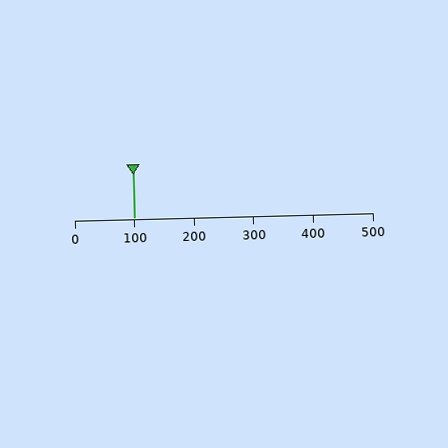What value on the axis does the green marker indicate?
The marker indicates approximately 100.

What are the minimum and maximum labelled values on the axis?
The axis runs from 0 to 500.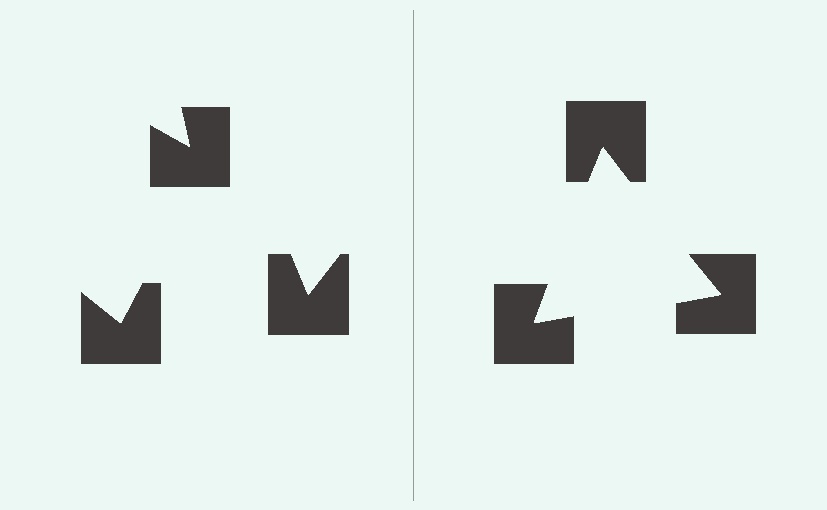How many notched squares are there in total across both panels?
6 — 3 on each side.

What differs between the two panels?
The notched squares are positioned identically on both sides; only the wedge orientations differ. On the right they align to a triangle; on the left they are misaligned.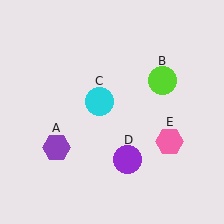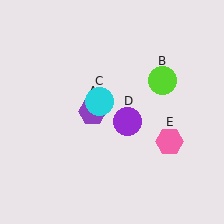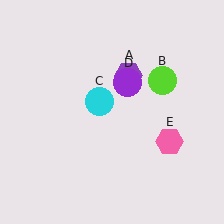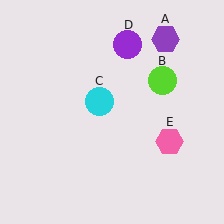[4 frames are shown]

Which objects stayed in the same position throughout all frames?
Lime circle (object B) and cyan circle (object C) and pink hexagon (object E) remained stationary.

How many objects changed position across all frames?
2 objects changed position: purple hexagon (object A), purple circle (object D).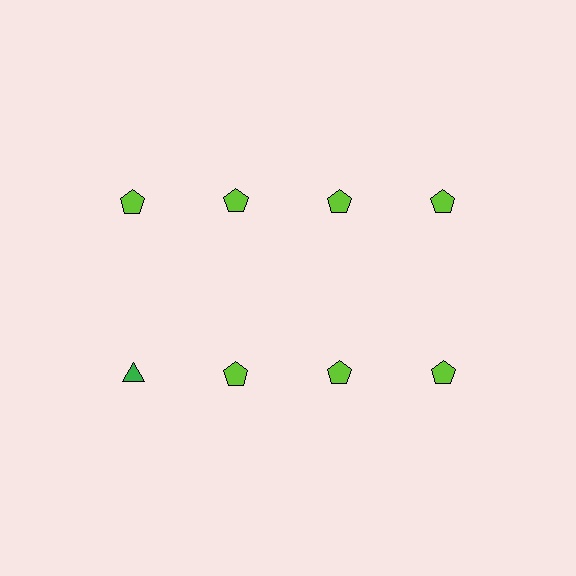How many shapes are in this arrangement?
There are 8 shapes arranged in a grid pattern.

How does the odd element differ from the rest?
It differs in both color (green instead of lime) and shape (triangle instead of pentagon).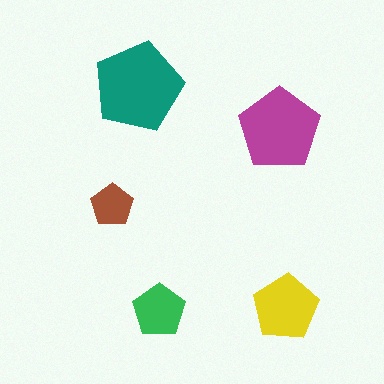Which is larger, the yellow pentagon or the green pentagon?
The yellow one.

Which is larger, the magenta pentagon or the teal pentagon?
The teal one.